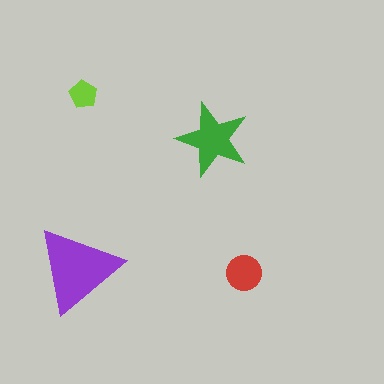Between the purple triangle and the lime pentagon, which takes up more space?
The purple triangle.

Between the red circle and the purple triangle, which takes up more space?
The purple triangle.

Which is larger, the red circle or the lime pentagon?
The red circle.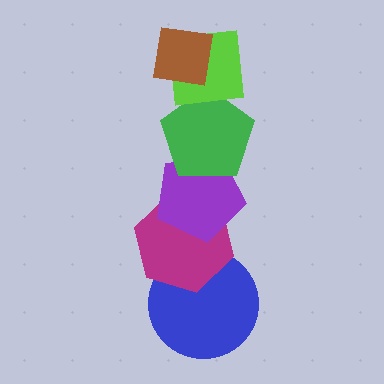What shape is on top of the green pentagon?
The lime square is on top of the green pentagon.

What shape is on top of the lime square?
The brown square is on top of the lime square.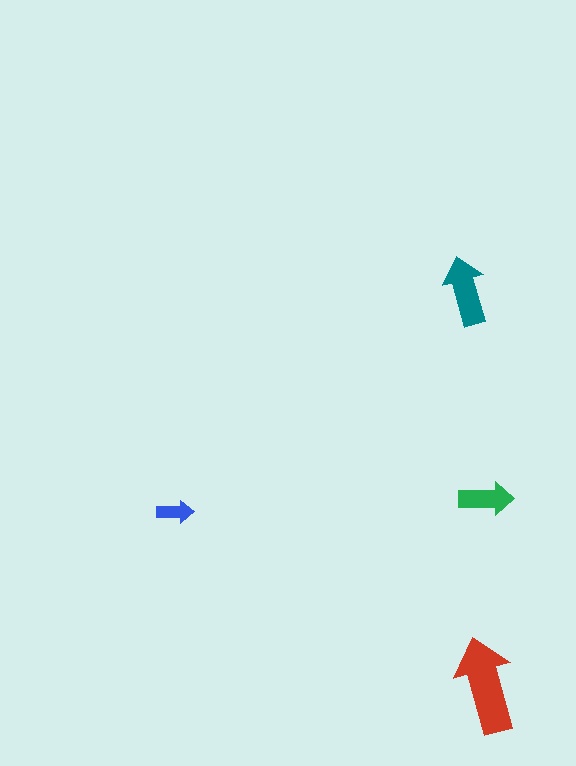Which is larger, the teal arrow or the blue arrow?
The teal one.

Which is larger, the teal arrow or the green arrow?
The teal one.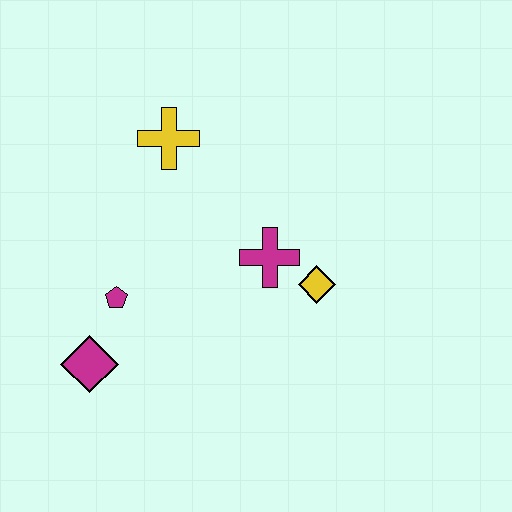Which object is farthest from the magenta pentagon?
The yellow diamond is farthest from the magenta pentagon.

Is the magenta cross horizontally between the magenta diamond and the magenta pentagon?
No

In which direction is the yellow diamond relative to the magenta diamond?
The yellow diamond is to the right of the magenta diamond.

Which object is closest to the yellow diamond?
The magenta cross is closest to the yellow diamond.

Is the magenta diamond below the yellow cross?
Yes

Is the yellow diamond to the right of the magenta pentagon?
Yes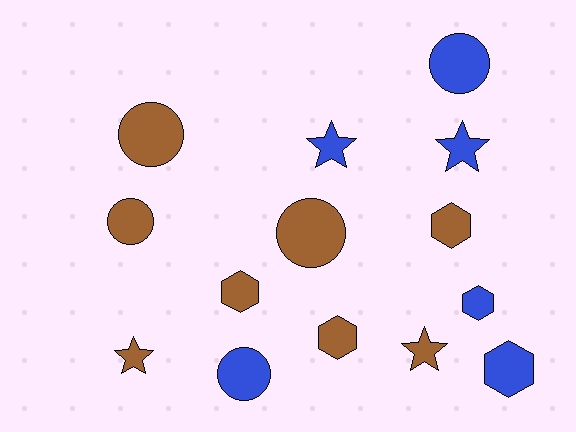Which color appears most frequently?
Brown, with 8 objects.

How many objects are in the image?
There are 14 objects.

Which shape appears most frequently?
Circle, with 5 objects.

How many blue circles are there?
There are 2 blue circles.